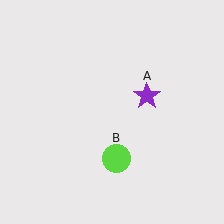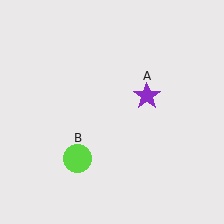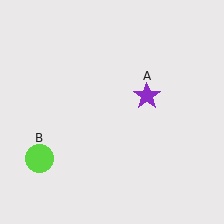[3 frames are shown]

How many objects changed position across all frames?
1 object changed position: lime circle (object B).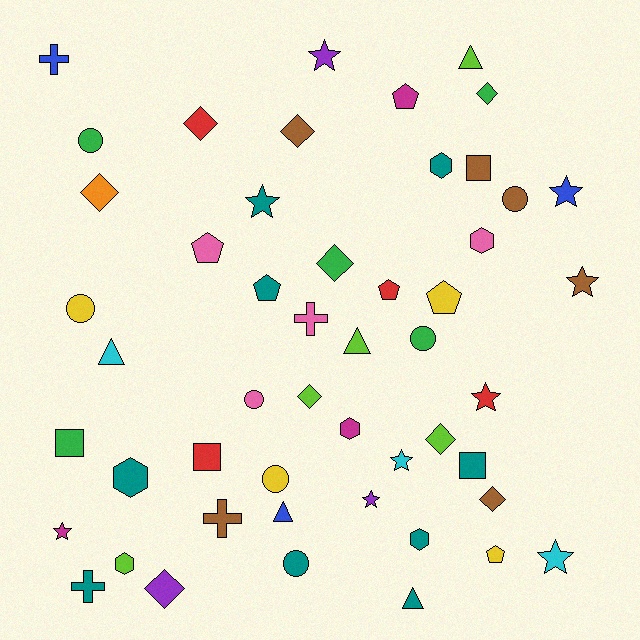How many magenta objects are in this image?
There are 3 magenta objects.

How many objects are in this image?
There are 50 objects.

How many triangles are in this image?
There are 5 triangles.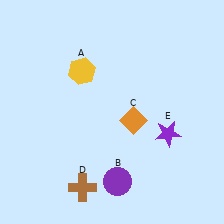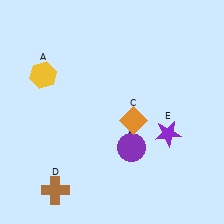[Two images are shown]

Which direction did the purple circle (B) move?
The purple circle (B) moved up.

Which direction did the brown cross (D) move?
The brown cross (D) moved left.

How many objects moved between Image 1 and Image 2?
3 objects moved between the two images.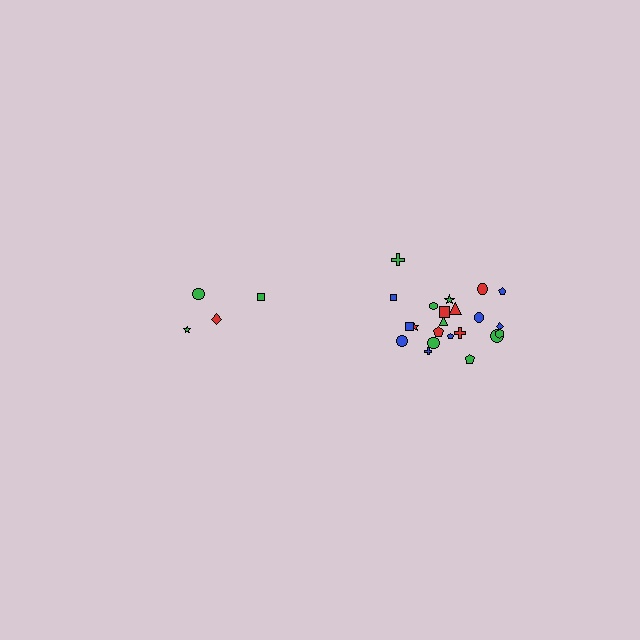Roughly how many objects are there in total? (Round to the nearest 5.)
Roughly 25 objects in total.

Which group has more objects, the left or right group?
The right group.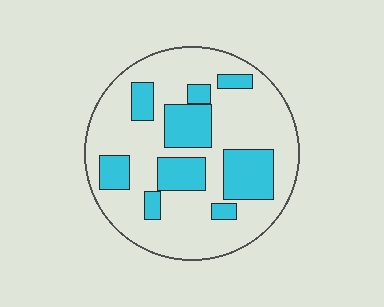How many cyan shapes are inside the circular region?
9.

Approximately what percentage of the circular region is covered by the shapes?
Approximately 30%.